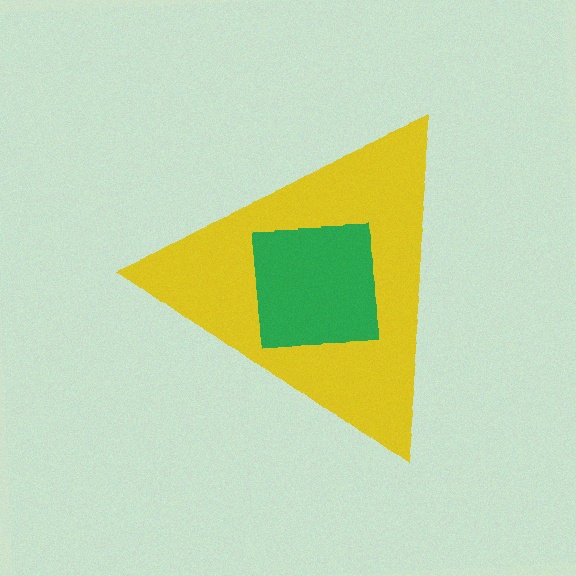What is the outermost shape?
The yellow triangle.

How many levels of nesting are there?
2.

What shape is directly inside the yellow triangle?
The green square.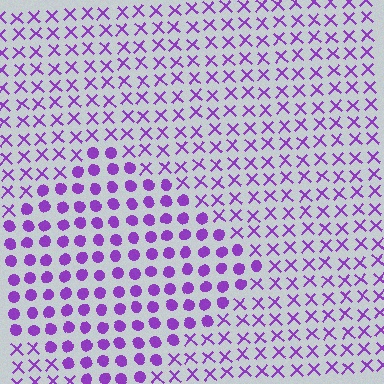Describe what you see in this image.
The image is filled with small purple elements arranged in a uniform grid. A diamond-shaped region contains circles, while the surrounding area contains X marks. The boundary is defined purely by the change in element shape.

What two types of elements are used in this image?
The image uses circles inside the diamond region and X marks outside it.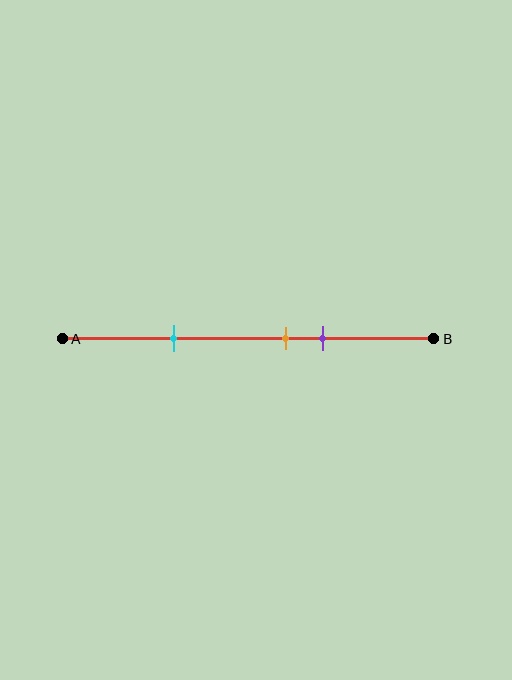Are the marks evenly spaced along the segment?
No, the marks are not evenly spaced.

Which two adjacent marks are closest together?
The orange and purple marks are the closest adjacent pair.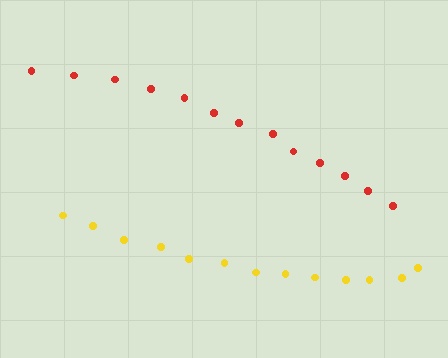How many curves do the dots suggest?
There are 2 distinct paths.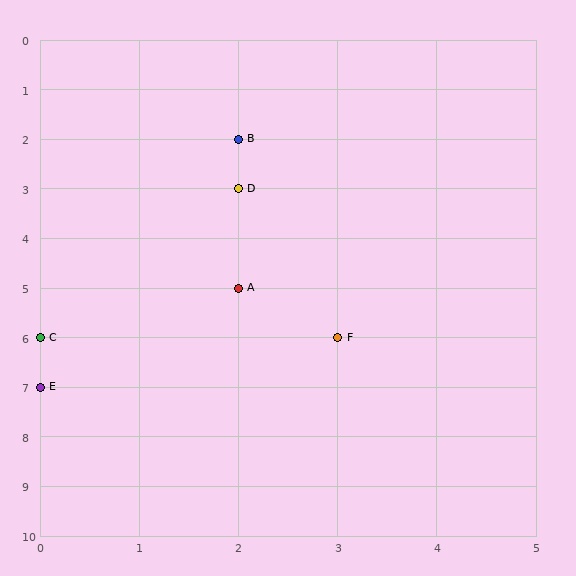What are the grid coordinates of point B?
Point B is at grid coordinates (2, 2).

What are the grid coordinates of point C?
Point C is at grid coordinates (0, 6).